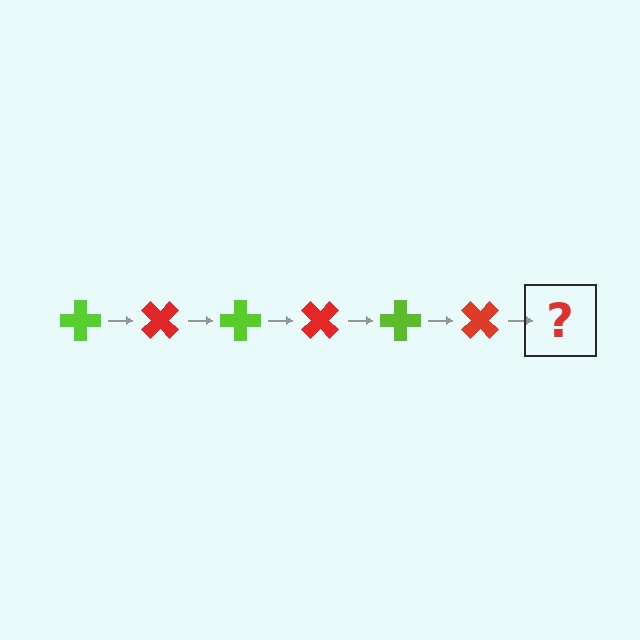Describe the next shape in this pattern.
It should be a lime cross, rotated 270 degrees from the start.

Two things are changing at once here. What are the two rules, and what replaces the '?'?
The two rules are that it rotates 45 degrees each step and the color cycles through lime and red. The '?' should be a lime cross, rotated 270 degrees from the start.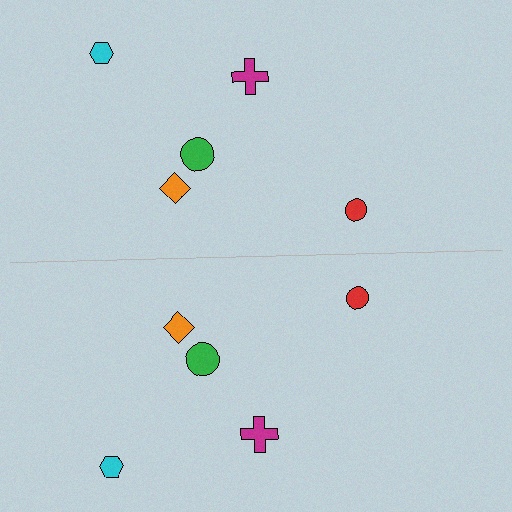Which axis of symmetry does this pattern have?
The pattern has a horizontal axis of symmetry running through the center of the image.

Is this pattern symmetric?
Yes, this pattern has bilateral (reflection) symmetry.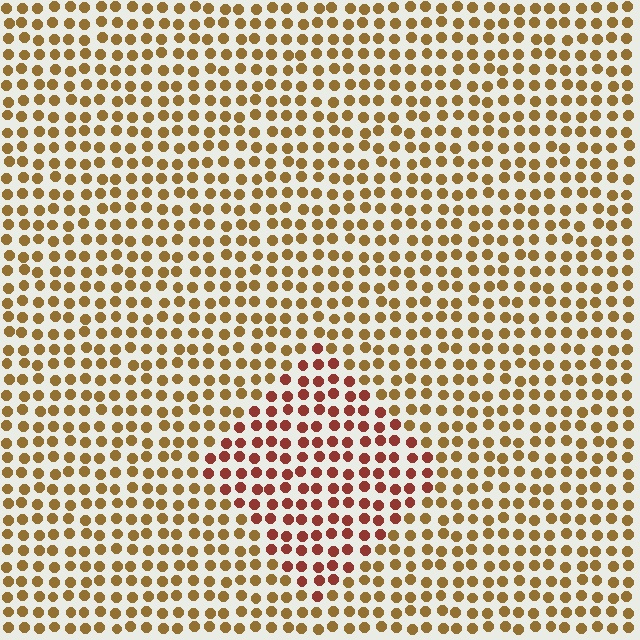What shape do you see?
I see a diamond.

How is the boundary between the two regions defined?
The boundary is defined purely by a slight shift in hue (about 37 degrees). Spacing, size, and orientation are identical on both sides.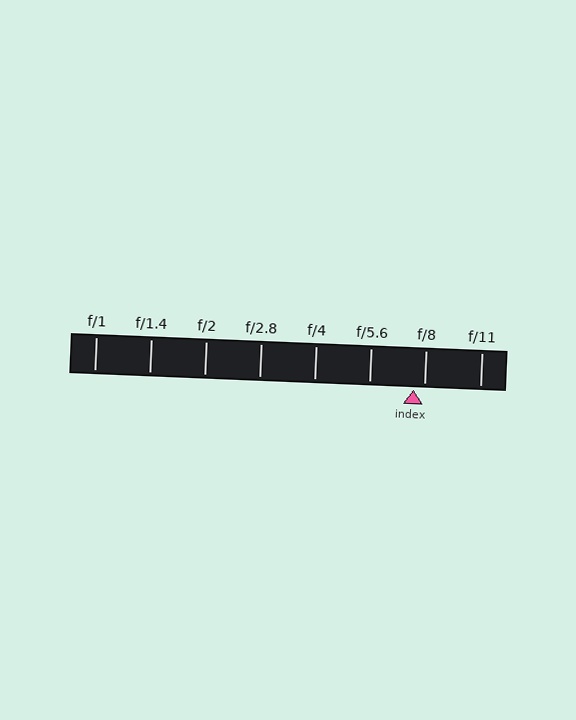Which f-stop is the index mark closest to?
The index mark is closest to f/8.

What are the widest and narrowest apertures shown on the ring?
The widest aperture shown is f/1 and the narrowest is f/11.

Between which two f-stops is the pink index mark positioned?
The index mark is between f/5.6 and f/8.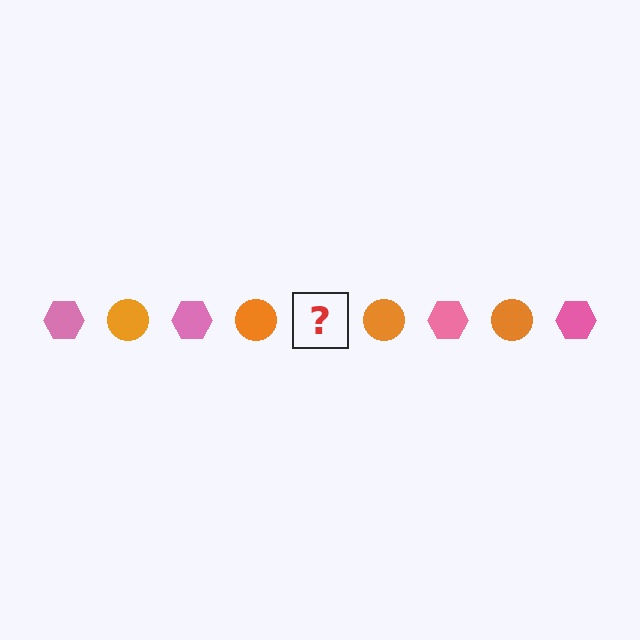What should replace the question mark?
The question mark should be replaced with a pink hexagon.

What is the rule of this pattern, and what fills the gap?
The rule is that the pattern alternates between pink hexagon and orange circle. The gap should be filled with a pink hexagon.